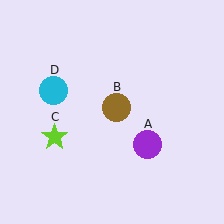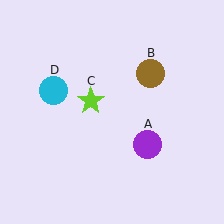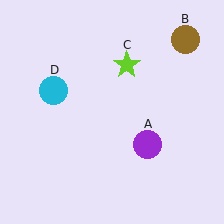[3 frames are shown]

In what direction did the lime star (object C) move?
The lime star (object C) moved up and to the right.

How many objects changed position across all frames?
2 objects changed position: brown circle (object B), lime star (object C).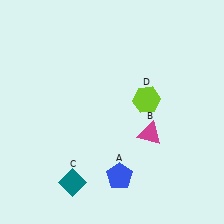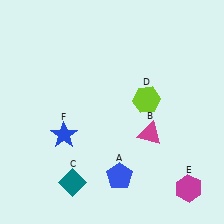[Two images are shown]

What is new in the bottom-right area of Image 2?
A magenta hexagon (E) was added in the bottom-right area of Image 2.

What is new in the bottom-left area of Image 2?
A blue star (F) was added in the bottom-left area of Image 2.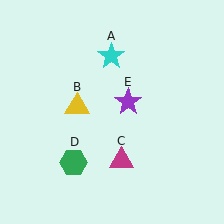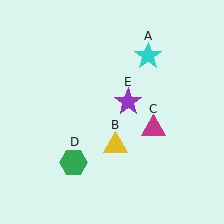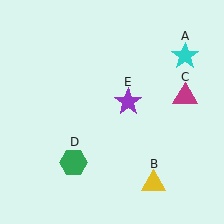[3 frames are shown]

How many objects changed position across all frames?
3 objects changed position: cyan star (object A), yellow triangle (object B), magenta triangle (object C).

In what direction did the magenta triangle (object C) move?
The magenta triangle (object C) moved up and to the right.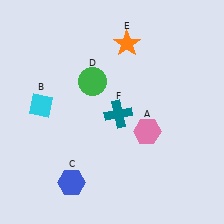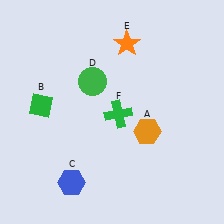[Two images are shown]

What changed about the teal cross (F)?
In Image 1, F is teal. In Image 2, it changed to green.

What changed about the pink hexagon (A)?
In Image 1, A is pink. In Image 2, it changed to orange.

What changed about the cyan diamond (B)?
In Image 1, B is cyan. In Image 2, it changed to green.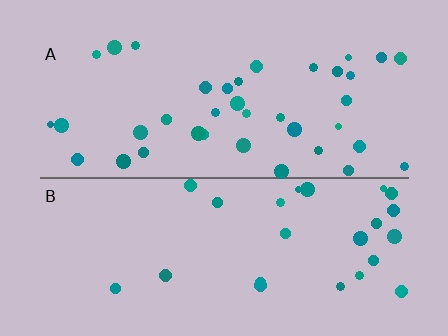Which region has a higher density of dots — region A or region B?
A (the top).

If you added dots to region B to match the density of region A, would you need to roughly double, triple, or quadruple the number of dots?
Approximately double.